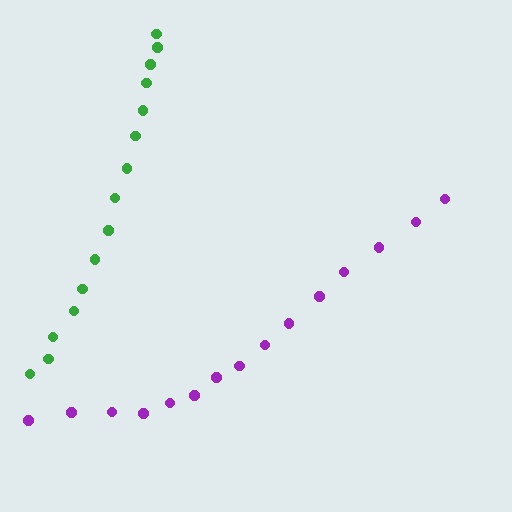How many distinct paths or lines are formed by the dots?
There are 2 distinct paths.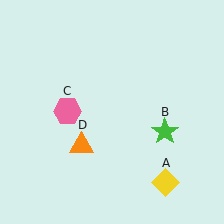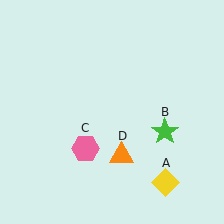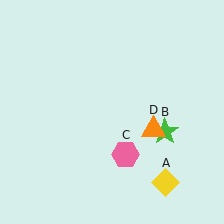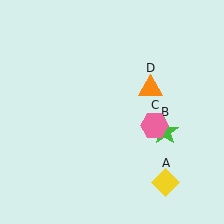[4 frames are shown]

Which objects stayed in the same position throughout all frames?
Yellow diamond (object A) and green star (object B) remained stationary.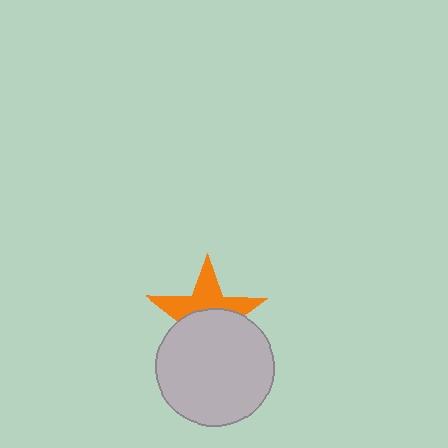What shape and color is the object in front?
The object in front is a light gray circle.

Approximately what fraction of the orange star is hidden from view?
Roughly 54% of the orange star is hidden behind the light gray circle.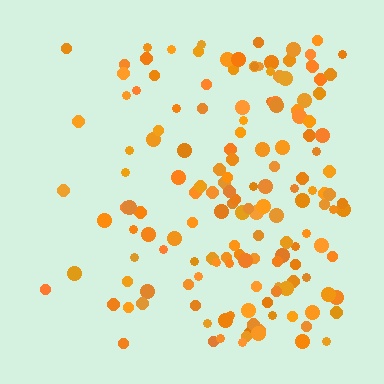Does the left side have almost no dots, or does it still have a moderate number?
Still a moderate number, just noticeably fewer than the right.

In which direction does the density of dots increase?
From left to right, with the right side densest.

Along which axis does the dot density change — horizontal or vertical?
Horizontal.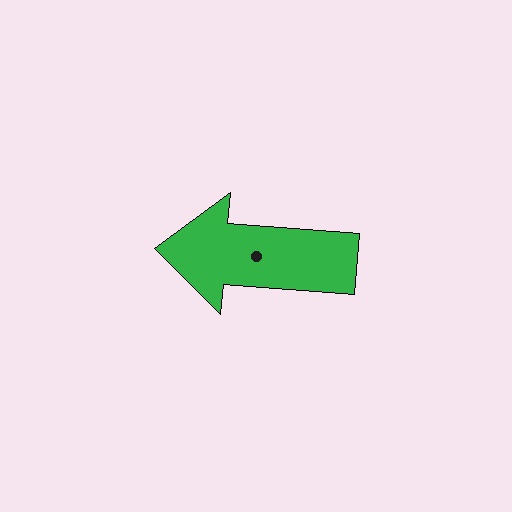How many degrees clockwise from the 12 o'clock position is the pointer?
Approximately 274 degrees.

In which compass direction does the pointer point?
West.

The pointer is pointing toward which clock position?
Roughly 9 o'clock.